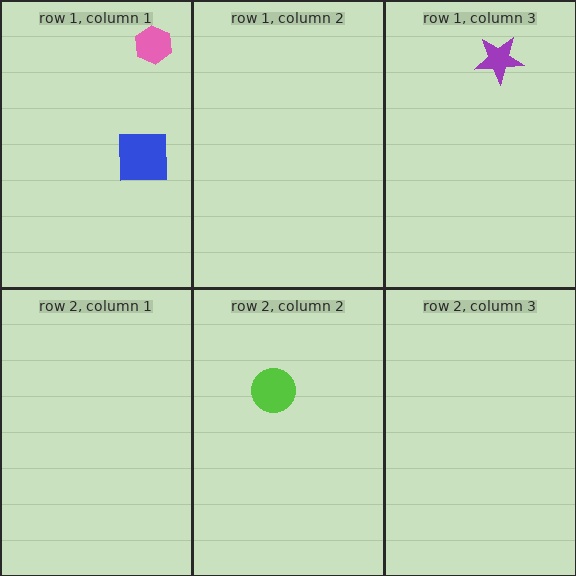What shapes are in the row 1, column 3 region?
The purple star.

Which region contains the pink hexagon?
The row 1, column 1 region.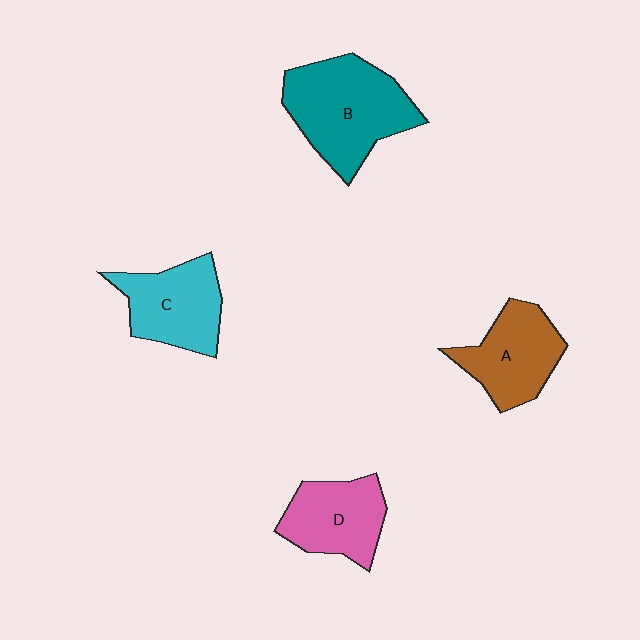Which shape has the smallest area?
Shape D (pink).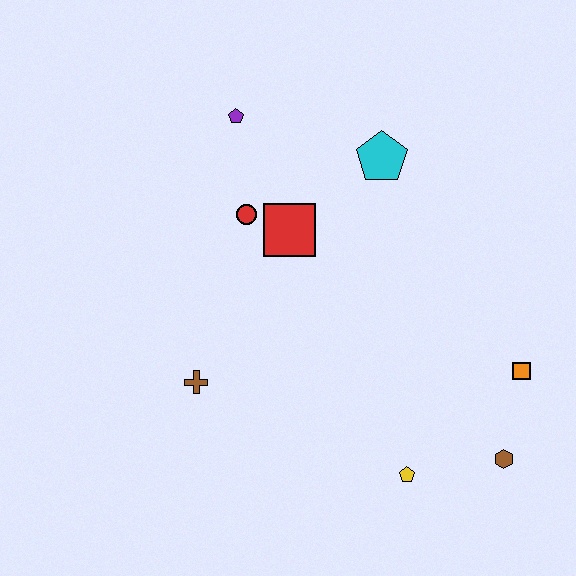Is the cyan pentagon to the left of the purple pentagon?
No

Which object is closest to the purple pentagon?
The red circle is closest to the purple pentagon.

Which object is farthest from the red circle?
The brown hexagon is farthest from the red circle.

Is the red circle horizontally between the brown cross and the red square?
Yes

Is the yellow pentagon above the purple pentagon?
No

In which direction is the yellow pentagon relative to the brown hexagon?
The yellow pentagon is to the left of the brown hexagon.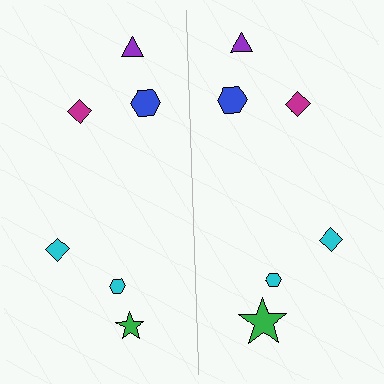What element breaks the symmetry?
The green star on the right side has a different size than its mirror counterpart.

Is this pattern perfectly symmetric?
No, the pattern is not perfectly symmetric. The green star on the right side has a different size than its mirror counterpart.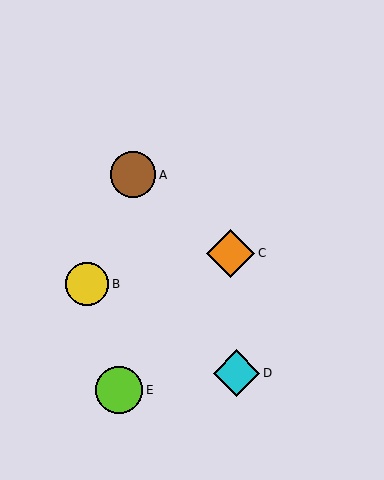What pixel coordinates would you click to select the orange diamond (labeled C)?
Click at (231, 253) to select the orange diamond C.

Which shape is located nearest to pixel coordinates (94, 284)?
The yellow circle (labeled B) at (87, 284) is nearest to that location.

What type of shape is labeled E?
Shape E is a lime circle.